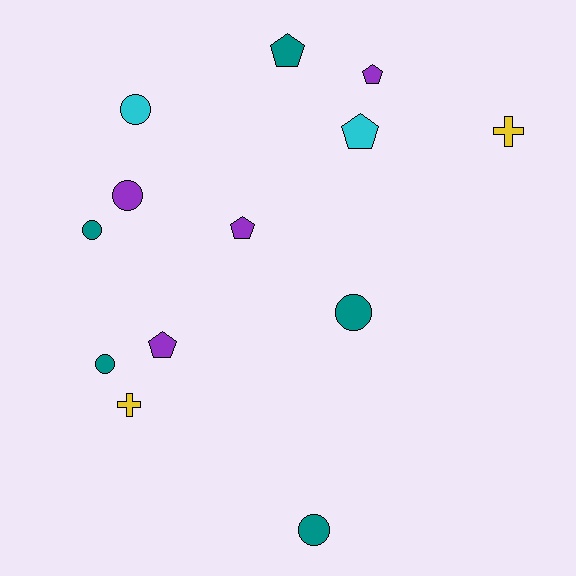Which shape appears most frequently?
Circle, with 6 objects.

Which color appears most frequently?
Teal, with 5 objects.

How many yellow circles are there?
There are no yellow circles.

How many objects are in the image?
There are 13 objects.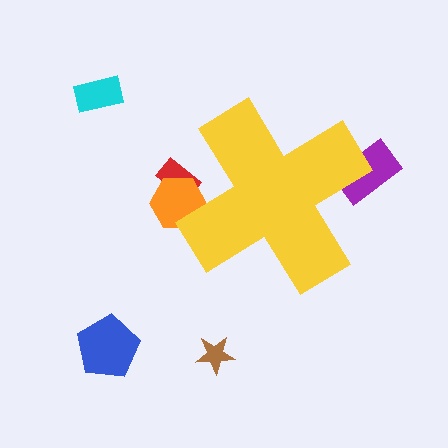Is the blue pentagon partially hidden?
No, the blue pentagon is fully visible.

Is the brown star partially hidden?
No, the brown star is fully visible.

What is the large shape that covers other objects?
A yellow cross.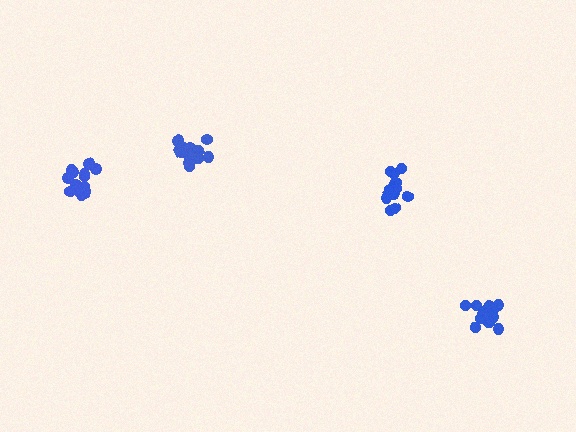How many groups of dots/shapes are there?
There are 4 groups.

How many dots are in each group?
Group 1: 15 dots, Group 2: 15 dots, Group 3: 15 dots, Group 4: 15 dots (60 total).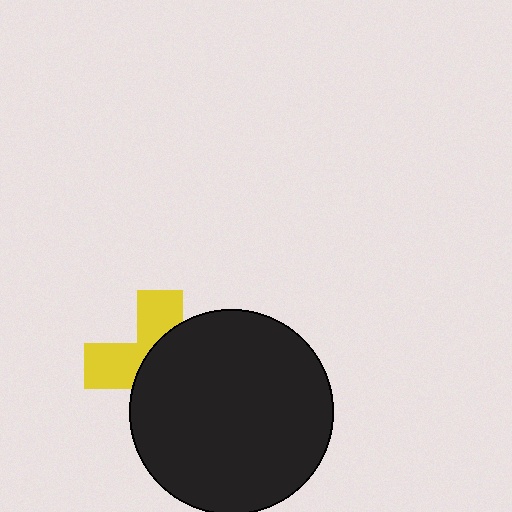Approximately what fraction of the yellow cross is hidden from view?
Roughly 60% of the yellow cross is hidden behind the black circle.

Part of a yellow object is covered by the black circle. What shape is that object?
It is a cross.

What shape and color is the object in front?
The object in front is a black circle.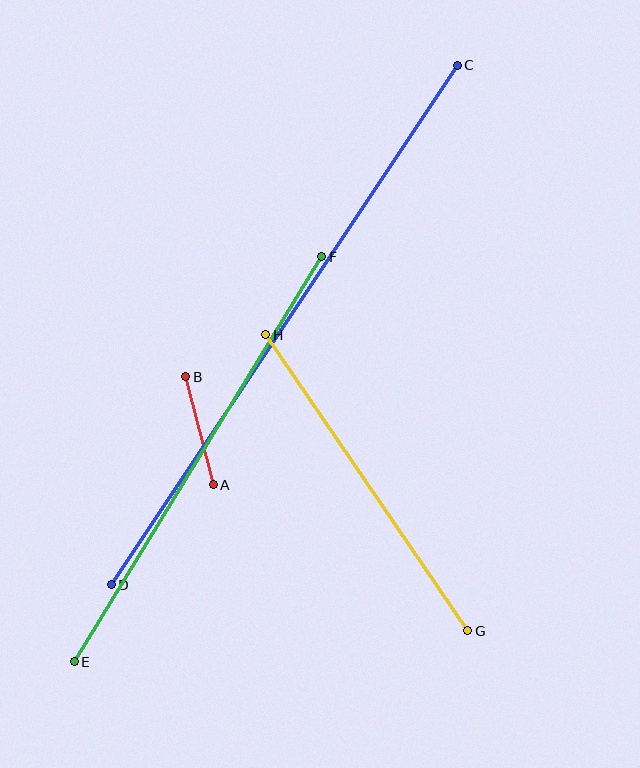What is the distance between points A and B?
The distance is approximately 112 pixels.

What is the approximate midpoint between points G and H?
The midpoint is at approximately (367, 483) pixels.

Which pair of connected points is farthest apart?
Points C and D are farthest apart.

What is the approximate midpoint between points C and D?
The midpoint is at approximately (284, 325) pixels.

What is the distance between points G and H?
The distance is approximately 358 pixels.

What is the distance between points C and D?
The distance is approximately 624 pixels.